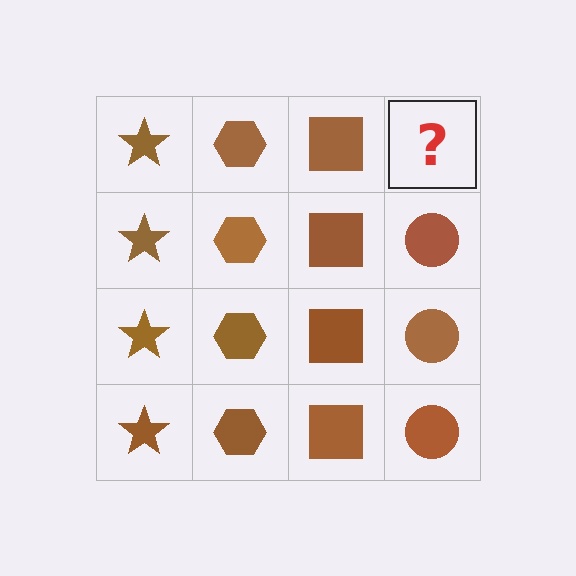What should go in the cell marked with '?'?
The missing cell should contain a brown circle.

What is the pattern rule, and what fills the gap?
The rule is that each column has a consistent shape. The gap should be filled with a brown circle.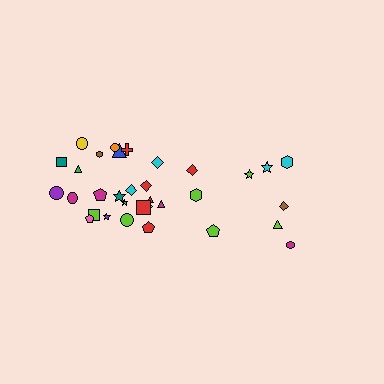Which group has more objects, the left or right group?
The left group.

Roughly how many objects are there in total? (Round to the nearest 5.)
Roughly 35 objects in total.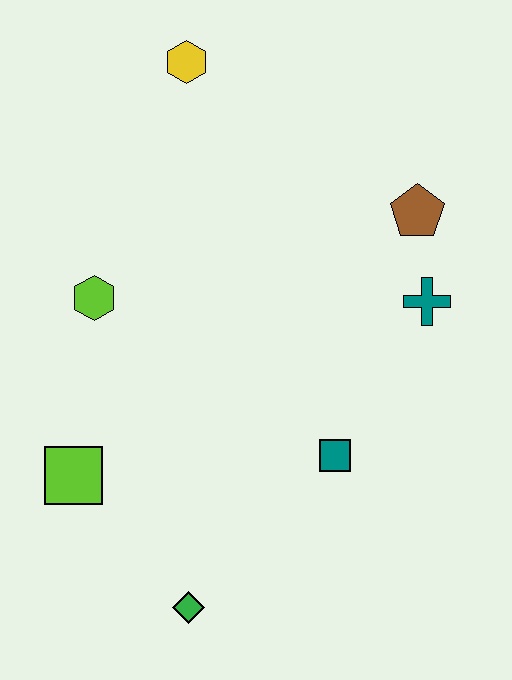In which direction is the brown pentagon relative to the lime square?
The brown pentagon is to the right of the lime square.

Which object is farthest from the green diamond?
The yellow hexagon is farthest from the green diamond.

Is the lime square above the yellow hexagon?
No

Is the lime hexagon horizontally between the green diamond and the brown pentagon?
No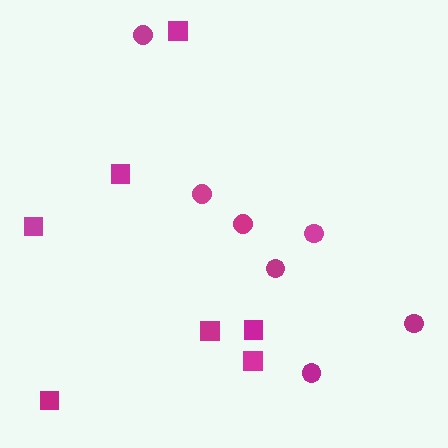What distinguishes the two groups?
There are 2 groups: one group of circles (7) and one group of squares (7).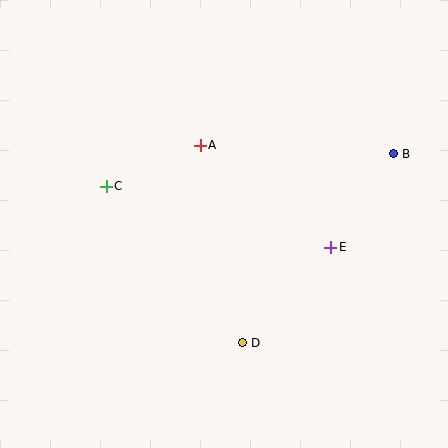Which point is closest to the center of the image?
Point A at (200, 145) is closest to the center.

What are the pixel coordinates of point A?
Point A is at (200, 145).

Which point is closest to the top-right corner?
Point B is closest to the top-right corner.